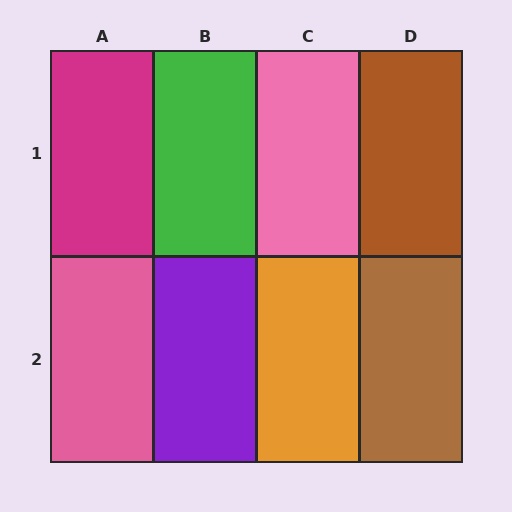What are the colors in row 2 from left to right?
Pink, purple, orange, brown.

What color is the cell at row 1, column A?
Magenta.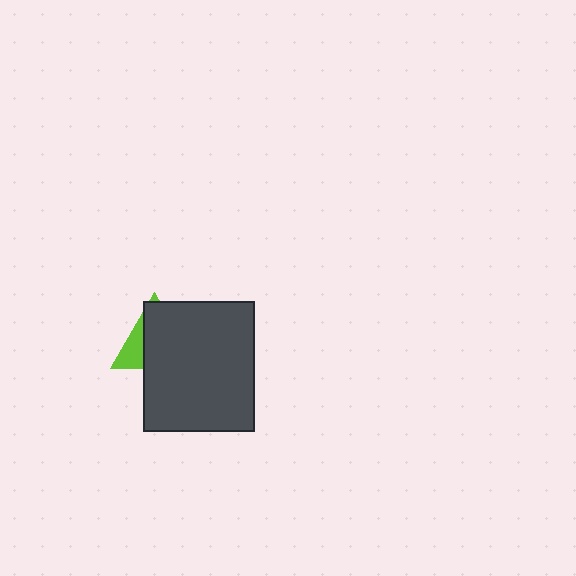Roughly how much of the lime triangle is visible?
A small part of it is visible (roughly 30%).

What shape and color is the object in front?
The object in front is a dark gray rectangle.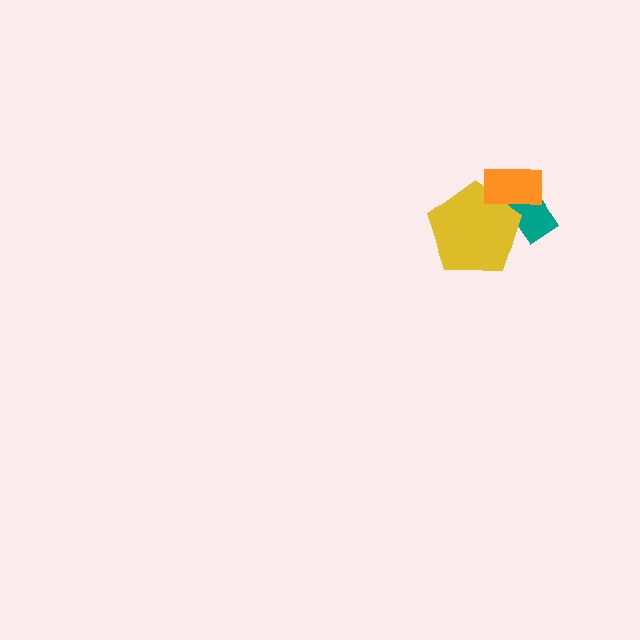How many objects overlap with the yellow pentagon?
2 objects overlap with the yellow pentagon.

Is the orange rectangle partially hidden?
No, no other shape covers it.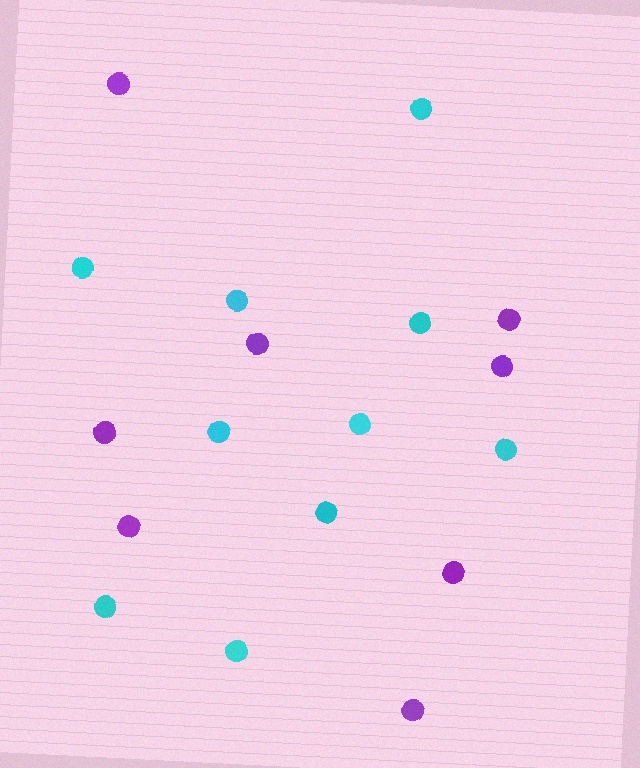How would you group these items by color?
There are 2 groups: one group of purple circles (8) and one group of cyan circles (10).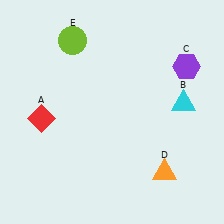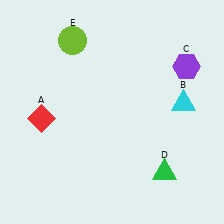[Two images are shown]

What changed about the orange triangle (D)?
In Image 1, D is orange. In Image 2, it changed to green.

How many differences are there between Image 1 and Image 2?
There is 1 difference between the two images.